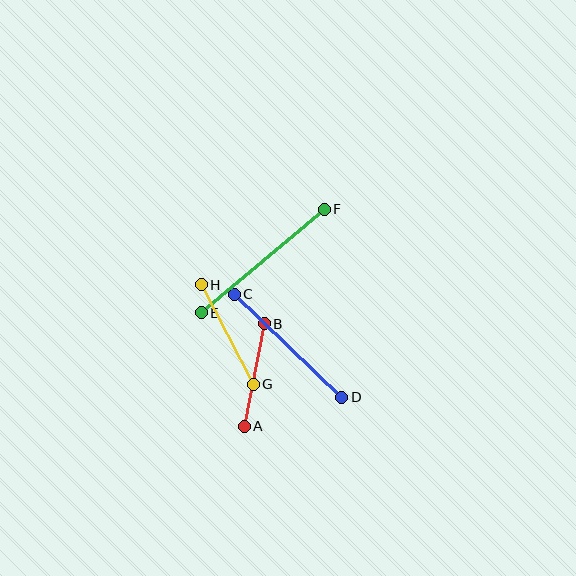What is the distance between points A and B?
The distance is approximately 105 pixels.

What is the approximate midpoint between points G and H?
The midpoint is at approximately (227, 335) pixels.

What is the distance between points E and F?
The distance is approximately 161 pixels.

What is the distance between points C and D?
The distance is approximately 149 pixels.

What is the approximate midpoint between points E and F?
The midpoint is at approximately (263, 261) pixels.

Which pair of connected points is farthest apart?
Points E and F are farthest apart.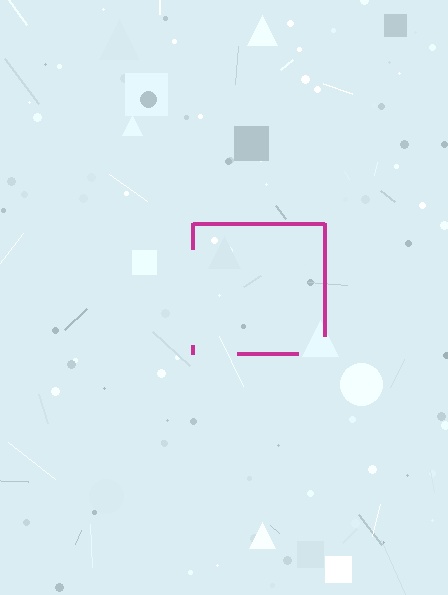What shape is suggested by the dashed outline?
The dashed outline suggests a square.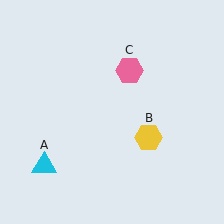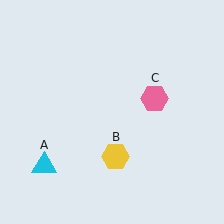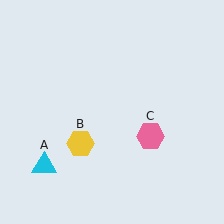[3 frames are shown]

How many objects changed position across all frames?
2 objects changed position: yellow hexagon (object B), pink hexagon (object C).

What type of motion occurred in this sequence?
The yellow hexagon (object B), pink hexagon (object C) rotated clockwise around the center of the scene.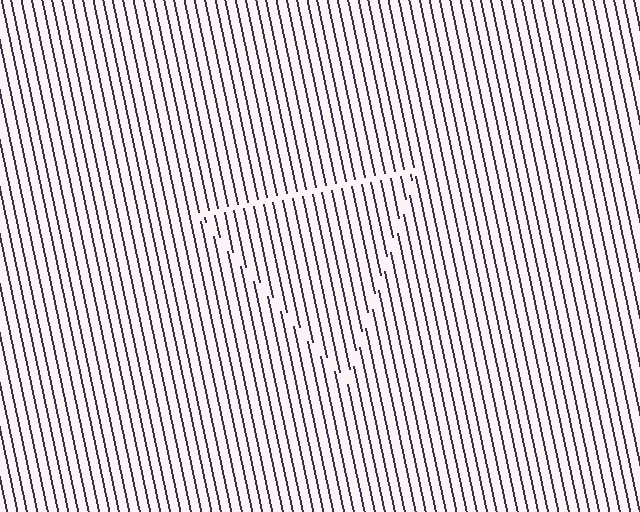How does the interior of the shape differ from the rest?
The interior of the shape contains the same grating, shifted by half a period — the contour is defined by the phase discontinuity where line-ends from the inner and outer gratings abut.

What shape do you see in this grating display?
An illusory triangle. The interior of the shape contains the same grating, shifted by half a period — the contour is defined by the phase discontinuity where line-ends from the inner and outer gratings abut.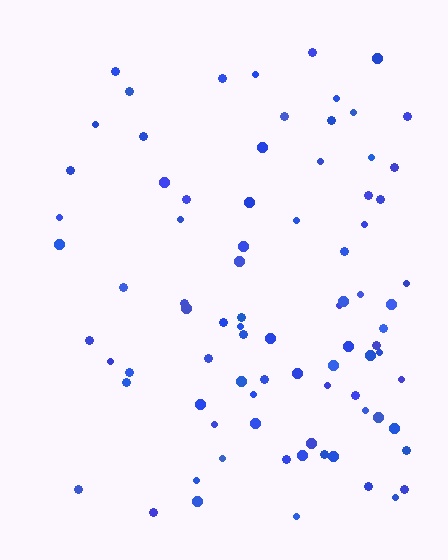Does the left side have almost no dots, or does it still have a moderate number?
Still a moderate number, just noticeably fewer than the right.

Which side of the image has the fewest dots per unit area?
The left.